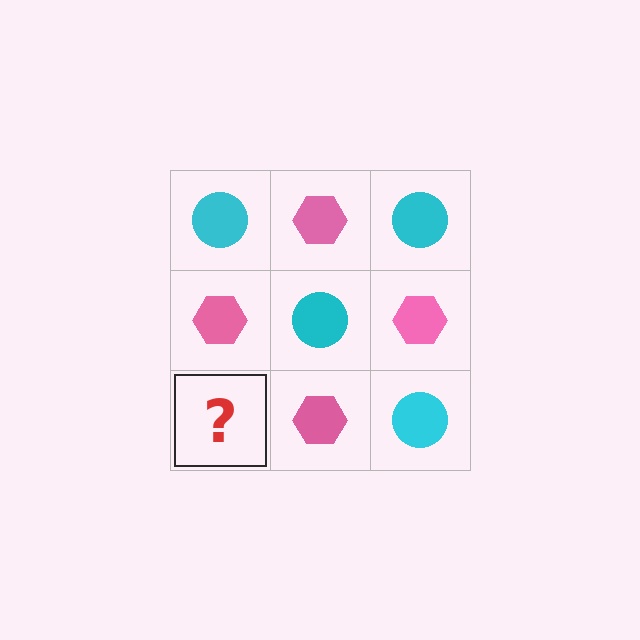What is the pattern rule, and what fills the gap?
The rule is that it alternates cyan circle and pink hexagon in a checkerboard pattern. The gap should be filled with a cyan circle.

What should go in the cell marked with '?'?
The missing cell should contain a cyan circle.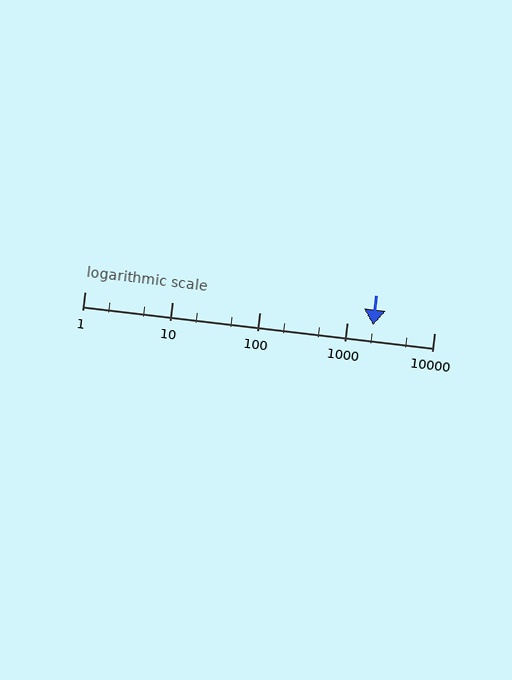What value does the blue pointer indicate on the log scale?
The pointer indicates approximately 2000.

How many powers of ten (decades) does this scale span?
The scale spans 4 decades, from 1 to 10000.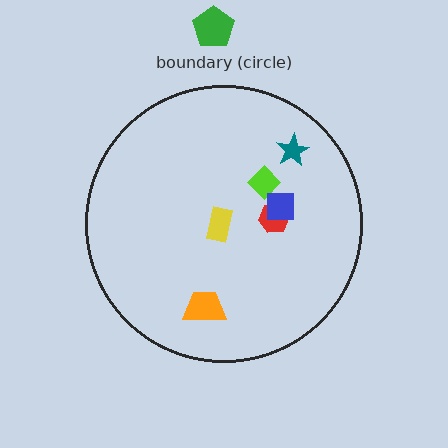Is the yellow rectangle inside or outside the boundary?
Inside.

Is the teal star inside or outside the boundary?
Inside.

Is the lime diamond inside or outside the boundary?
Inside.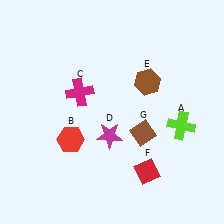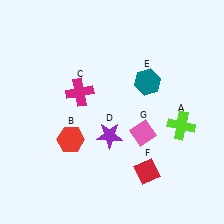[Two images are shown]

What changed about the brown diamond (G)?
In Image 1, G is brown. In Image 2, it changed to pink.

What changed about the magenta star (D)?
In Image 1, D is magenta. In Image 2, it changed to purple.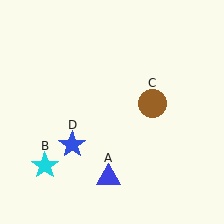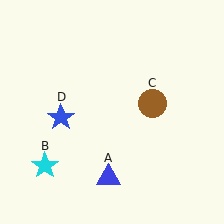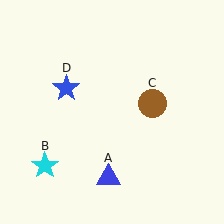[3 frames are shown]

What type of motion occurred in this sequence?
The blue star (object D) rotated clockwise around the center of the scene.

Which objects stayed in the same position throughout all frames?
Blue triangle (object A) and cyan star (object B) and brown circle (object C) remained stationary.